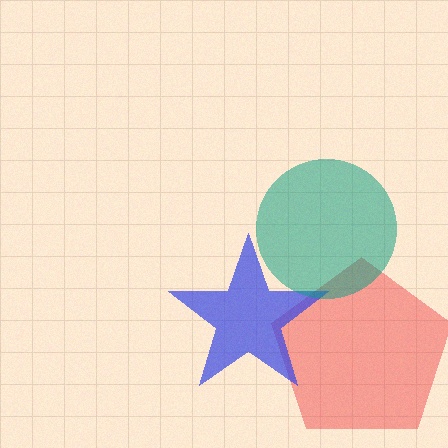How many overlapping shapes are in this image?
There are 3 overlapping shapes in the image.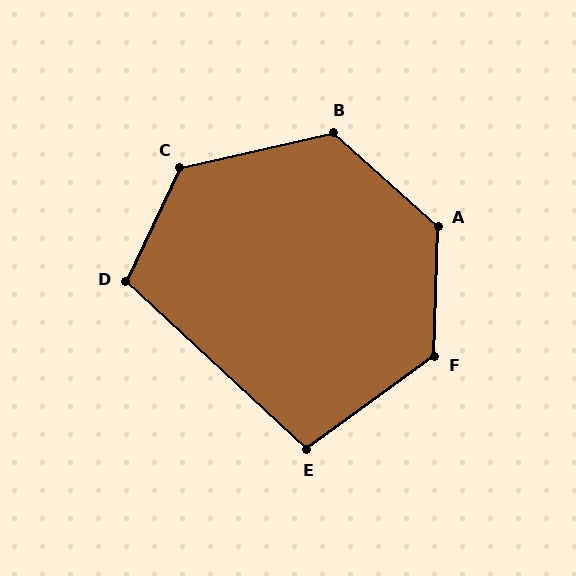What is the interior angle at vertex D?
Approximately 108 degrees (obtuse).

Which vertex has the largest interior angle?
A, at approximately 130 degrees.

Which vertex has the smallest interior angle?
E, at approximately 101 degrees.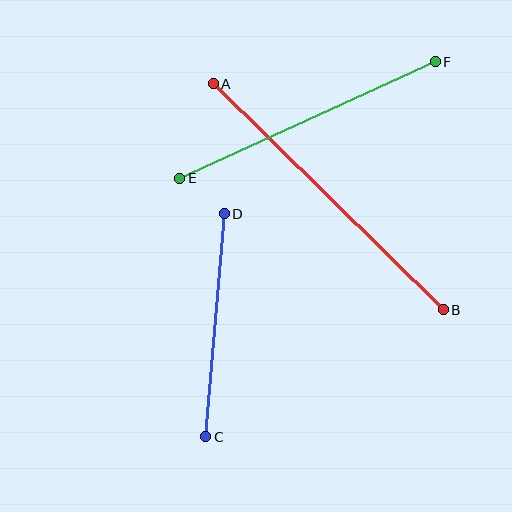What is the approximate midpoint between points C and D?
The midpoint is at approximately (215, 325) pixels.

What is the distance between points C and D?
The distance is approximately 224 pixels.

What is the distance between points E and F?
The distance is approximately 281 pixels.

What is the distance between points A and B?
The distance is approximately 322 pixels.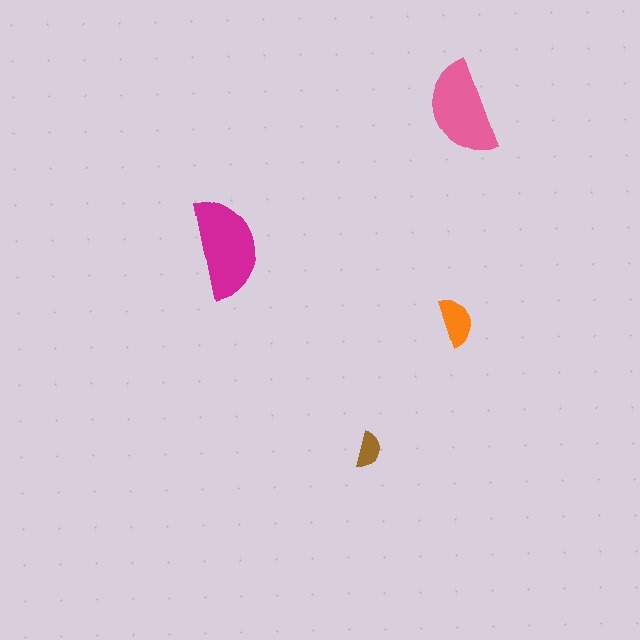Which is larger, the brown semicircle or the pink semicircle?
The pink one.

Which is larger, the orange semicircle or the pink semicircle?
The pink one.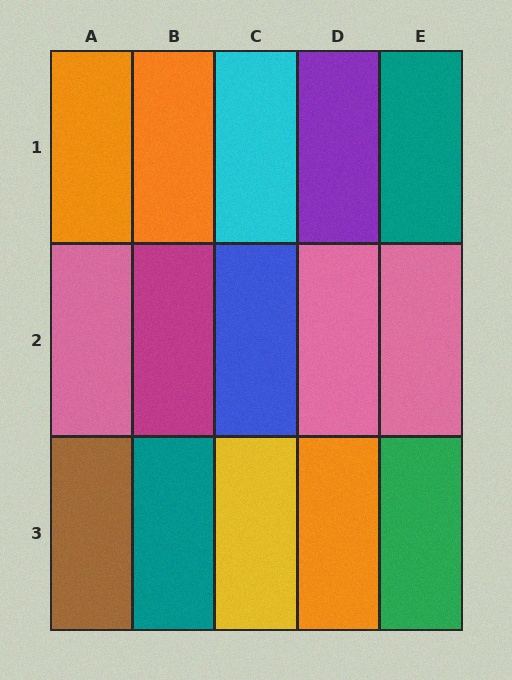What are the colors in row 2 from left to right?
Pink, magenta, blue, pink, pink.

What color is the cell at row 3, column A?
Brown.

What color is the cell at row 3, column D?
Orange.